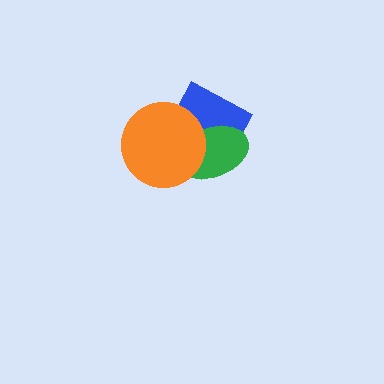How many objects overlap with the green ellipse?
2 objects overlap with the green ellipse.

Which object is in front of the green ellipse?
The orange circle is in front of the green ellipse.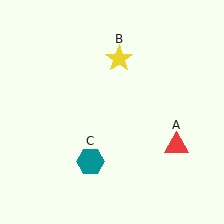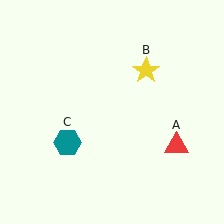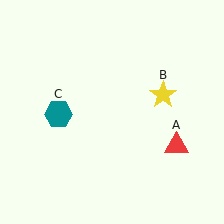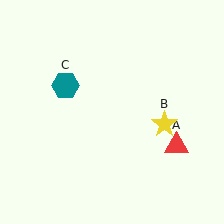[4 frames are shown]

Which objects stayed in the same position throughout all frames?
Red triangle (object A) remained stationary.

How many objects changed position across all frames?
2 objects changed position: yellow star (object B), teal hexagon (object C).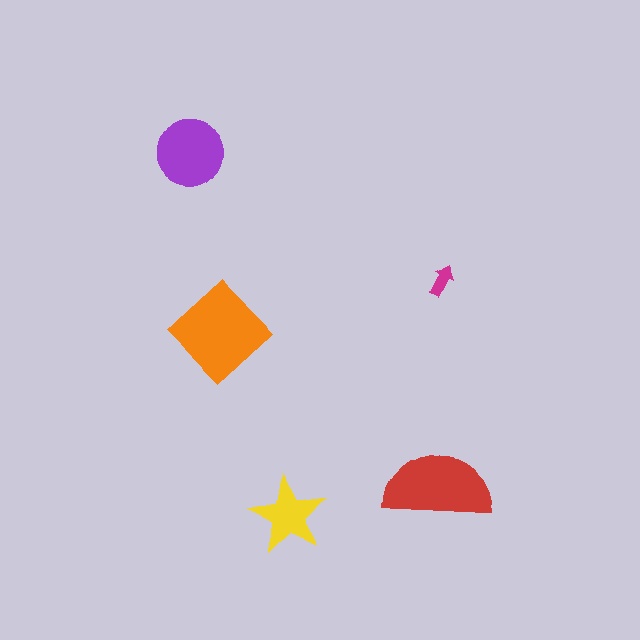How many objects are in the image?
There are 5 objects in the image.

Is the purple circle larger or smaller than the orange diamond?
Smaller.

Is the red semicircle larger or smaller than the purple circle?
Larger.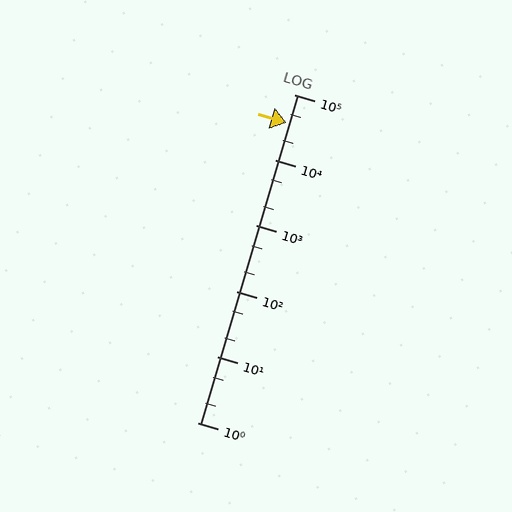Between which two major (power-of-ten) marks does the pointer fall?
The pointer is between 10000 and 100000.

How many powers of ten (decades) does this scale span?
The scale spans 5 decades, from 1 to 100000.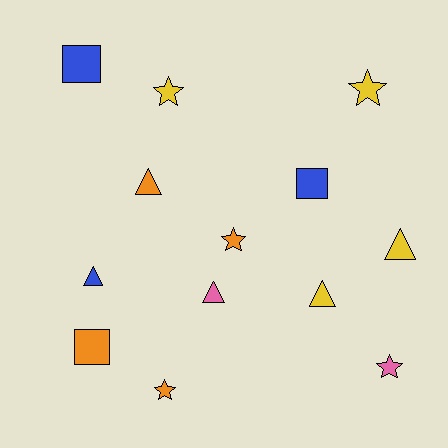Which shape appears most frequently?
Triangle, with 5 objects.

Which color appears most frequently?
Yellow, with 4 objects.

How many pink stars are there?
There is 1 pink star.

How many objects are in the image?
There are 13 objects.